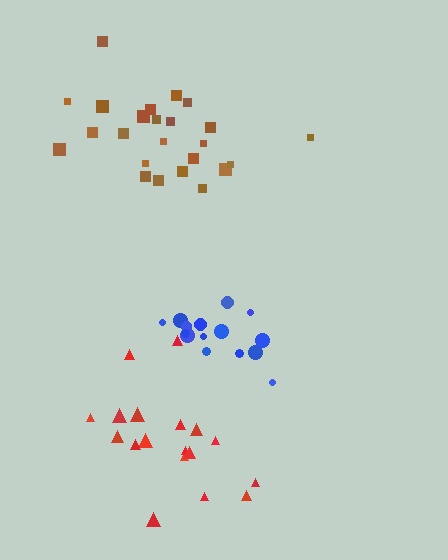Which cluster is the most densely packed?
Blue.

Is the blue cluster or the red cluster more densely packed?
Blue.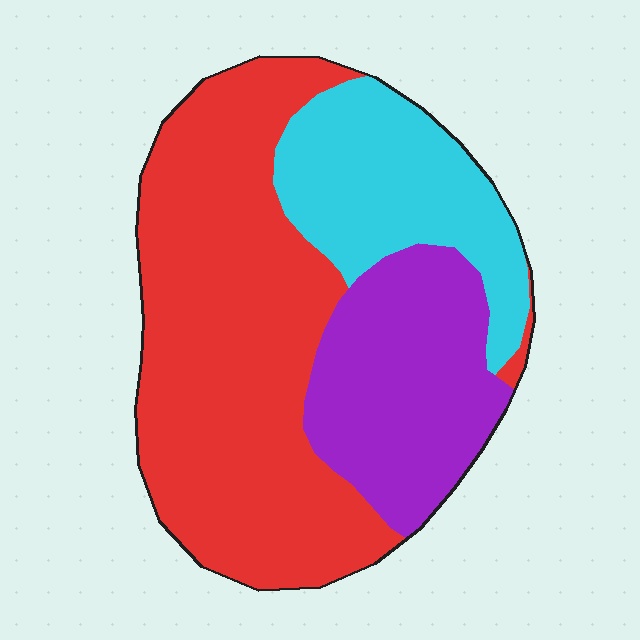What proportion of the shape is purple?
Purple takes up about one quarter (1/4) of the shape.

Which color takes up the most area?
Red, at roughly 55%.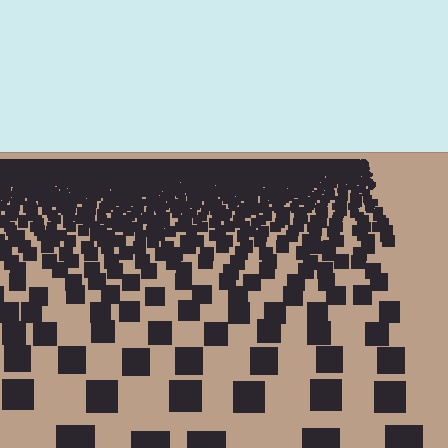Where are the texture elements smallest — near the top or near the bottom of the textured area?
Near the top.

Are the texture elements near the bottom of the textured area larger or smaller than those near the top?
Larger. Near the bottom, elements are closer to the viewer and appear at a bigger on-screen size.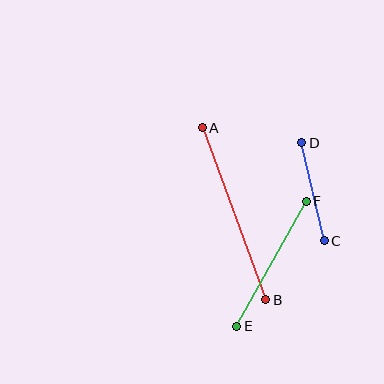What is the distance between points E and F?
The distance is approximately 143 pixels.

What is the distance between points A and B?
The distance is approximately 183 pixels.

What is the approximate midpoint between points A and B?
The midpoint is at approximately (234, 214) pixels.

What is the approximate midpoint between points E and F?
The midpoint is at approximately (272, 264) pixels.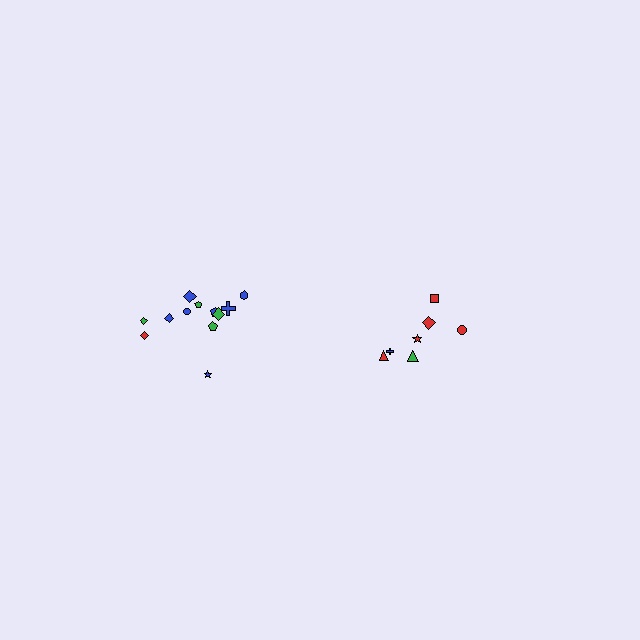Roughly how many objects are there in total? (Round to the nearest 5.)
Roughly 20 objects in total.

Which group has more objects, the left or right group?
The left group.